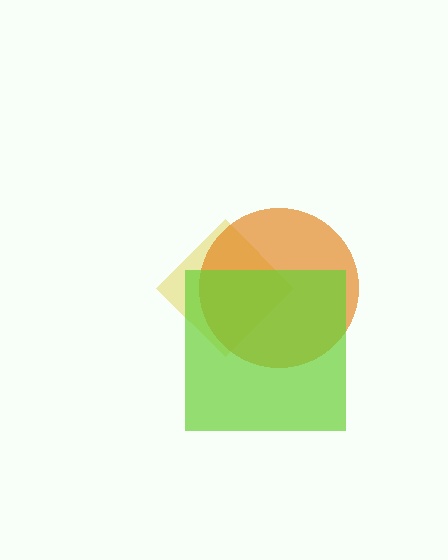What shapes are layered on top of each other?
The layered shapes are: a yellow diamond, an orange circle, a lime square.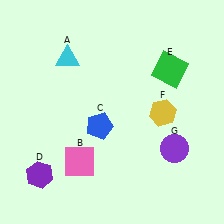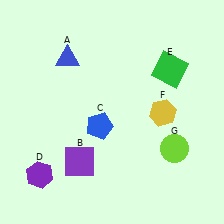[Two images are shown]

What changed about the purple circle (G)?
In Image 1, G is purple. In Image 2, it changed to lime.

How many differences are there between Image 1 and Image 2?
There are 3 differences between the two images.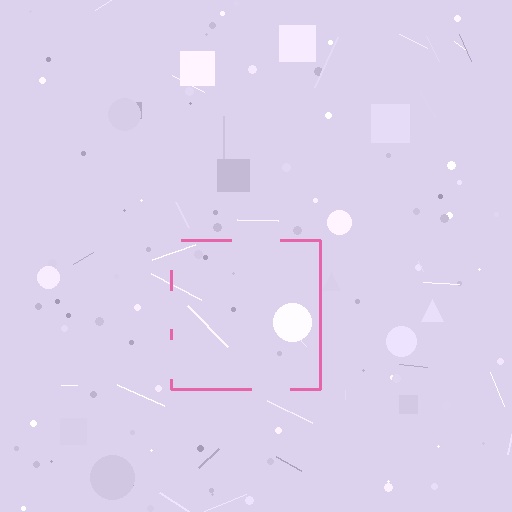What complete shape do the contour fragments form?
The contour fragments form a square.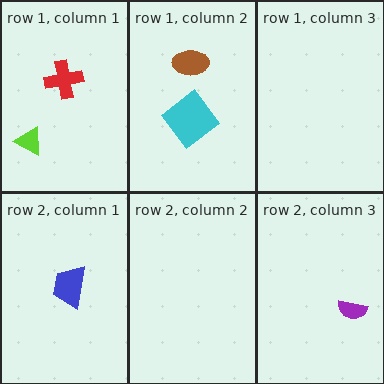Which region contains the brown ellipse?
The row 1, column 2 region.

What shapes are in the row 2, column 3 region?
The purple semicircle.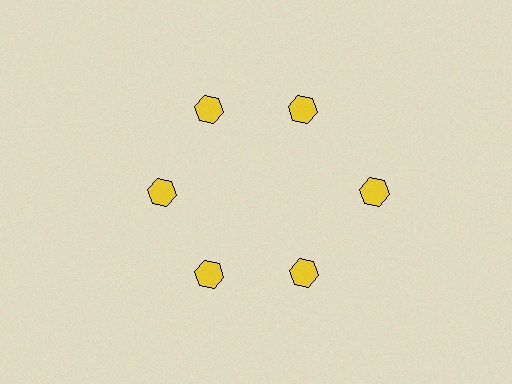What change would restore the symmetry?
The symmetry would be restored by moving it inward, back onto the ring so that all 6 hexagons sit at equal angles and equal distance from the center.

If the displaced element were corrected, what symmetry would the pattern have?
It would have 6-fold rotational symmetry — the pattern would map onto itself every 60 degrees.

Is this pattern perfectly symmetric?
No. The 6 yellow hexagons are arranged in a ring, but one element near the 3 o'clock position is pushed outward from the center, breaking the 6-fold rotational symmetry.